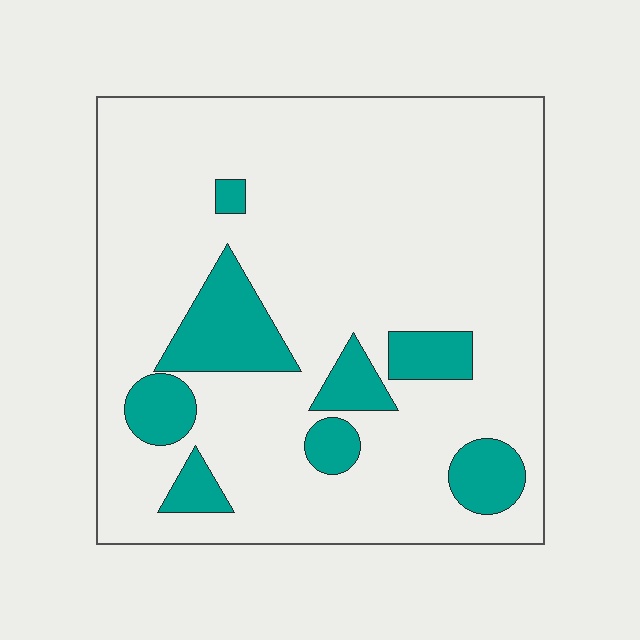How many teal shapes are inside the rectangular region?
8.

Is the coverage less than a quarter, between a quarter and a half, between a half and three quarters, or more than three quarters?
Less than a quarter.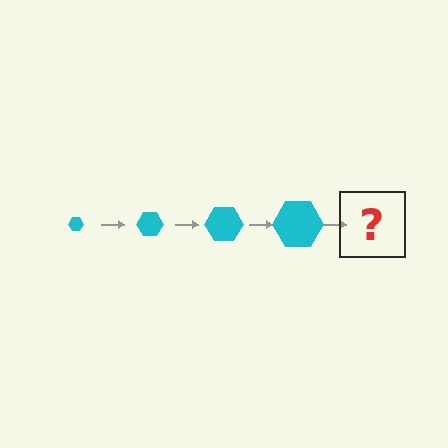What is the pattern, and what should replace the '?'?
The pattern is that the hexagon gets progressively larger each step. The '?' should be a cyan hexagon, larger than the previous one.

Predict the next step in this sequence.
The next step is a cyan hexagon, larger than the previous one.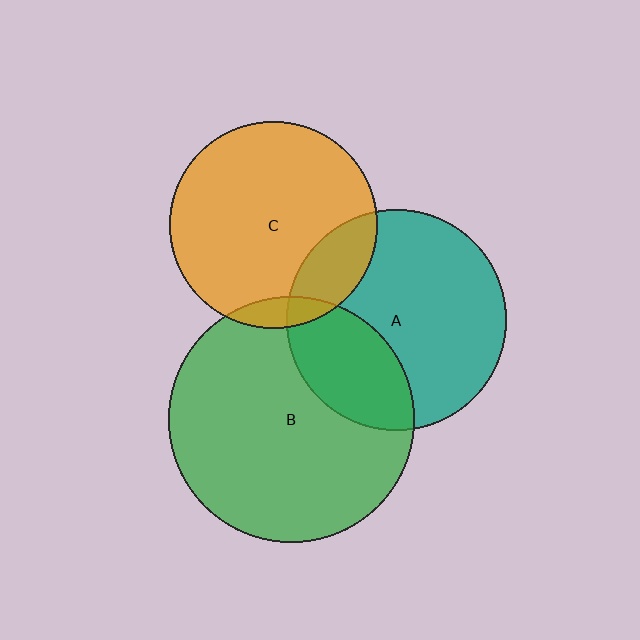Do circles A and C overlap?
Yes.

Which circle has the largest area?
Circle B (green).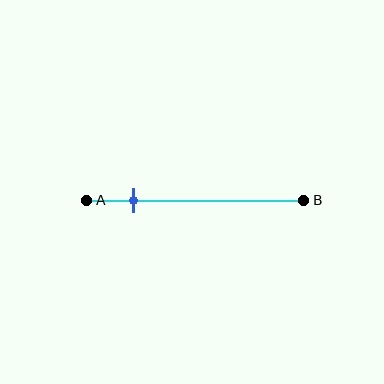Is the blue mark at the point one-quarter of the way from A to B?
No, the mark is at about 20% from A, not at the 25% one-quarter point.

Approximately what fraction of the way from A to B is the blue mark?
The blue mark is approximately 20% of the way from A to B.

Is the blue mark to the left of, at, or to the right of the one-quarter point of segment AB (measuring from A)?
The blue mark is to the left of the one-quarter point of segment AB.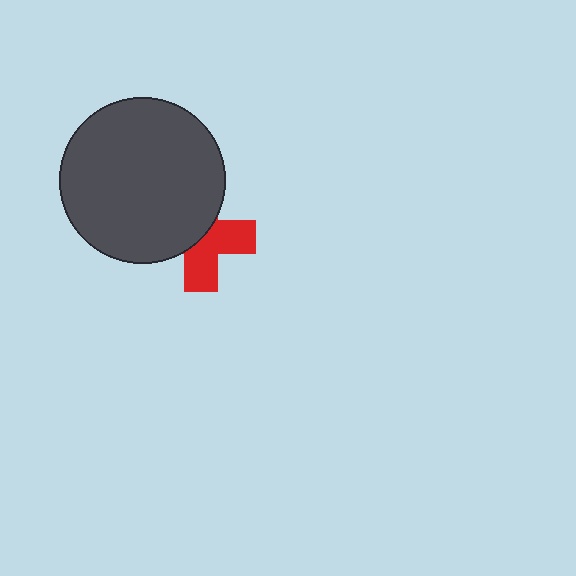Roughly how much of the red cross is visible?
About half of it is visible (roughly 49%).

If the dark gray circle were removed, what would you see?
You would see the complete red cross.